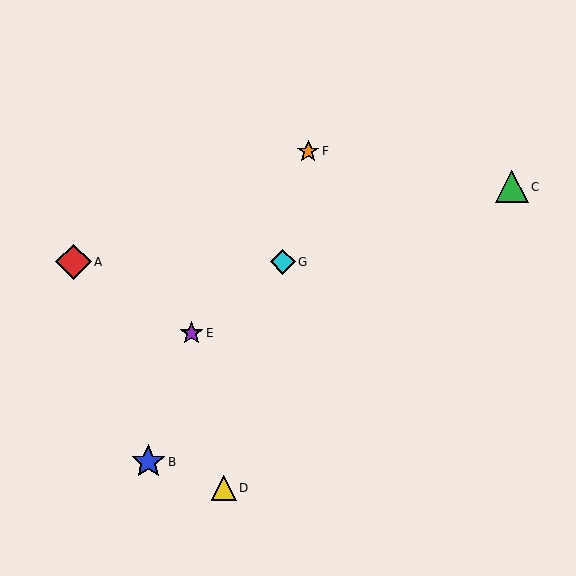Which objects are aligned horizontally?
Objects A, G are aligned horizontally.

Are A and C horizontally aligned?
No, A is at y≈262 and C is at y≈187.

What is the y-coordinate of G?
Object G is at y≈262.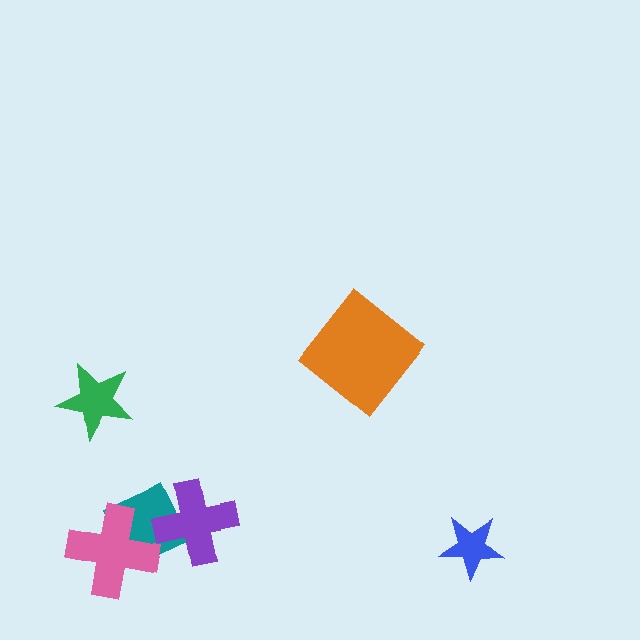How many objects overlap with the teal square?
2 objects overlap with the teal square.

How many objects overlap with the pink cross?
1 object overlaps with the pink cross.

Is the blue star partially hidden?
No, no other shape covers it.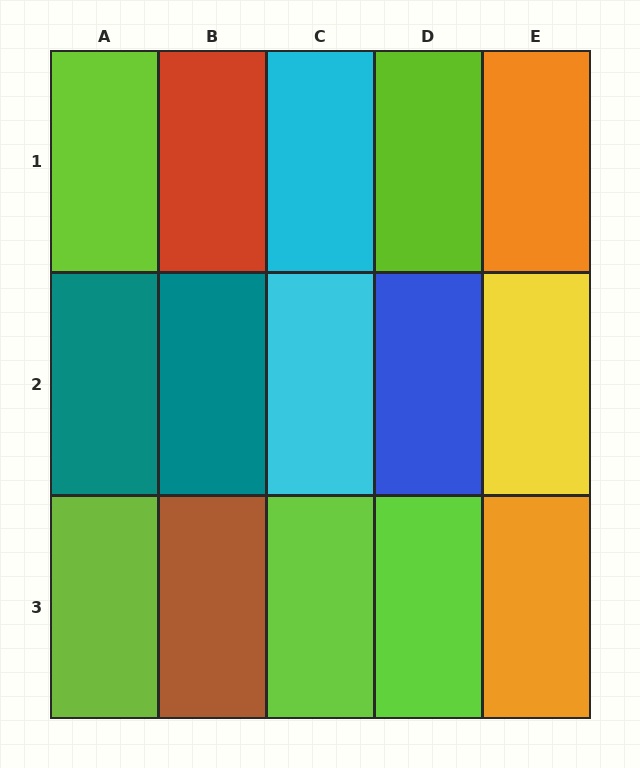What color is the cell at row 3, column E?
Orange.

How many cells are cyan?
2 cells are cyan.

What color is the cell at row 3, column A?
Lime.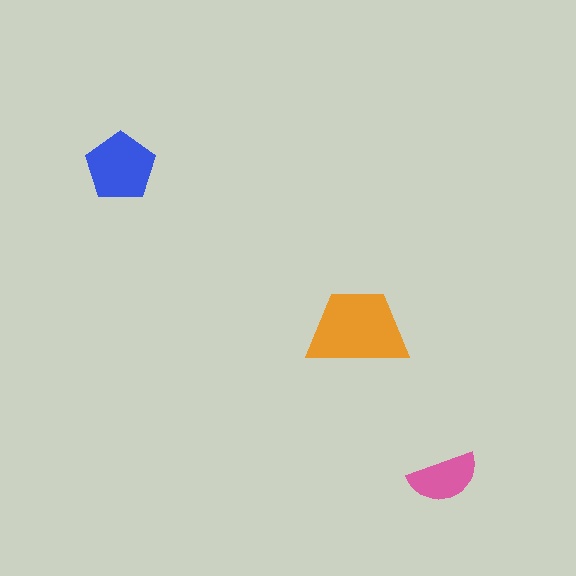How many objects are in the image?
There are 3 objects in the image.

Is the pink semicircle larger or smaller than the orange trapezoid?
Smaller.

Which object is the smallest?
The pink semicircle.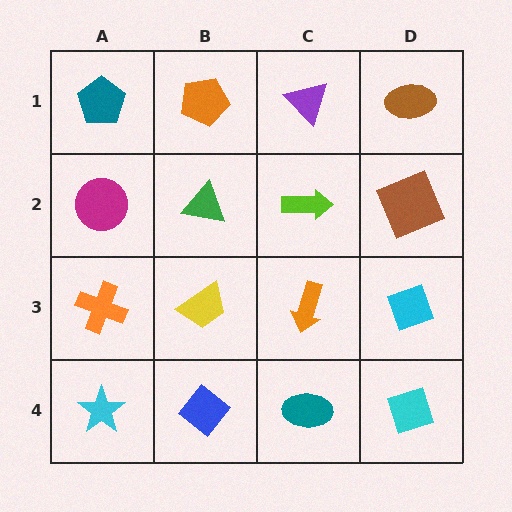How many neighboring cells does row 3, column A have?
3.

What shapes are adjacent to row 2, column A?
A teal pentagon (row 1, column A), an orange cross (row 3, column A), a green triangle (row 2, column B).